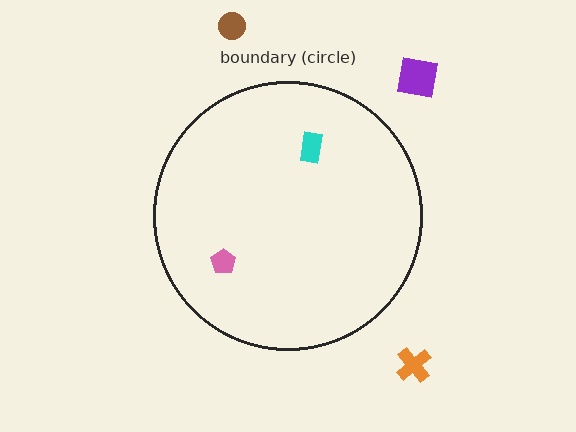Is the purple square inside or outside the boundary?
Outside.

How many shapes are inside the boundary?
2 inside, 3 outside.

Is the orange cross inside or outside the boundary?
Outside.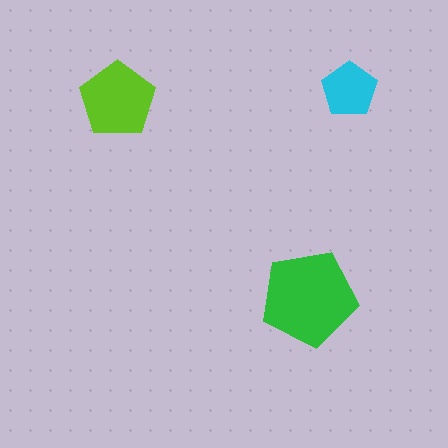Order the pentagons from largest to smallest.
the green one, the lime one, the cyan one.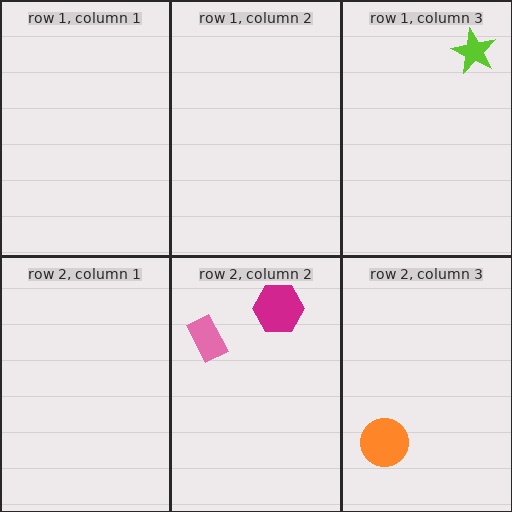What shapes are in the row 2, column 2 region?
The pink rectangle, the magenta hexagon.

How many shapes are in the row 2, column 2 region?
2.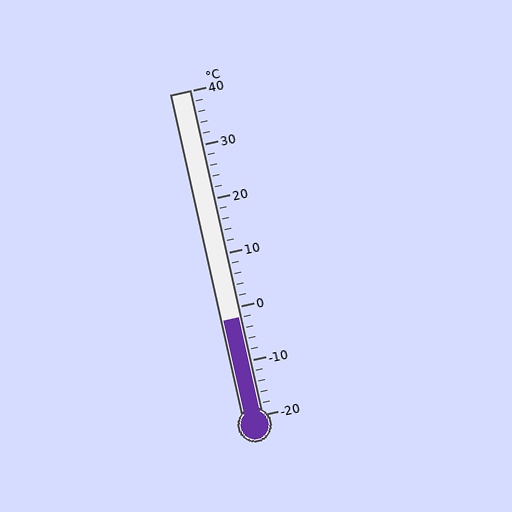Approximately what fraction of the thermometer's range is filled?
The thermometer is filled to approximately 30% of its range.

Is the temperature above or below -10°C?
The temperature is above -10°C.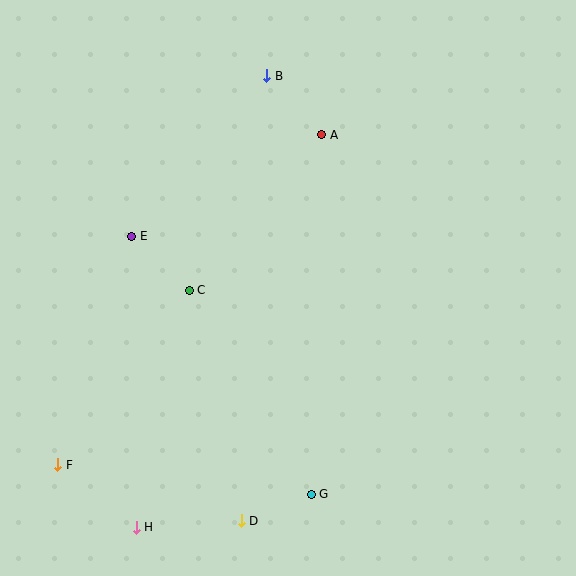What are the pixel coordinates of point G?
Point G is at (311, 494).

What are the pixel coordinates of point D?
Point D is at (241, 521).